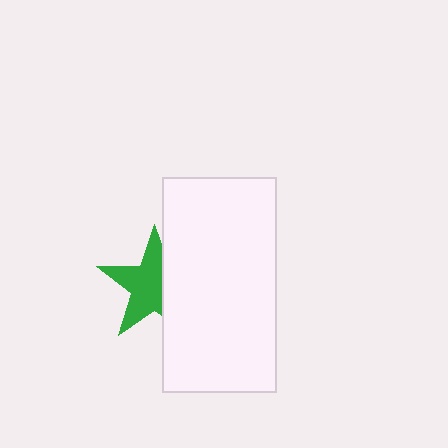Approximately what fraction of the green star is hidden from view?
Roughly 39% of the green star is hidden behind the white rectangle.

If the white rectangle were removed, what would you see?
You would see the complete green star.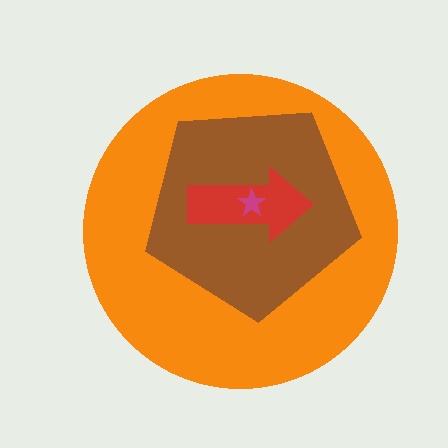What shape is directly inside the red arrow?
The magenta star.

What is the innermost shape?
The magenta star.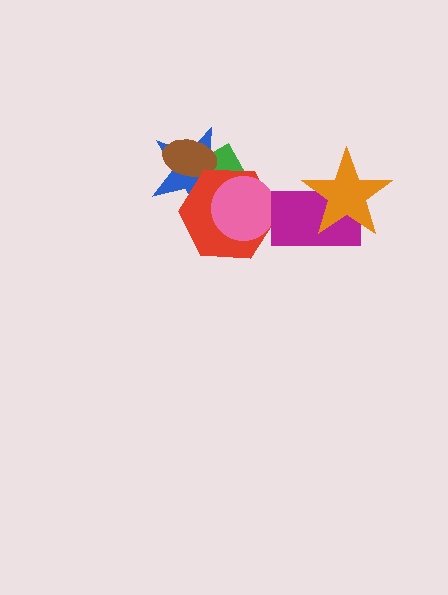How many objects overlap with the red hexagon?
4 objects overlap with the red hexagon.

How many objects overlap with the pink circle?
3 objects overlap with the pink circle.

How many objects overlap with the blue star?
4 objects overlap with the blue star.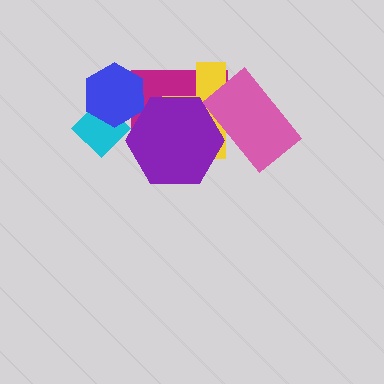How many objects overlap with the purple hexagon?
3 objects overlap with the purple hexagon.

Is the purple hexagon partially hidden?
No, no other shape covers it.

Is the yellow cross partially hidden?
Yes, it is partially covered by another shape.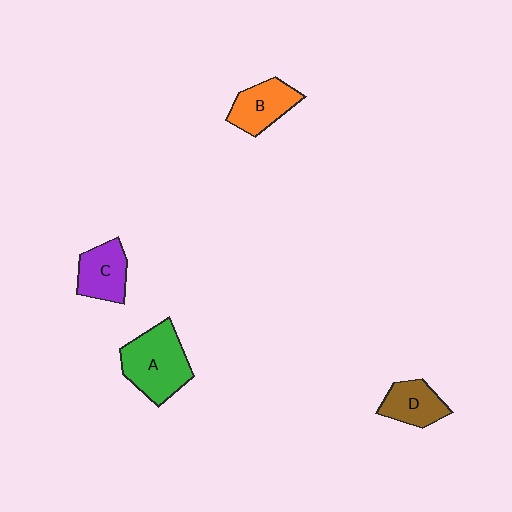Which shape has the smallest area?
Shape D (brown).